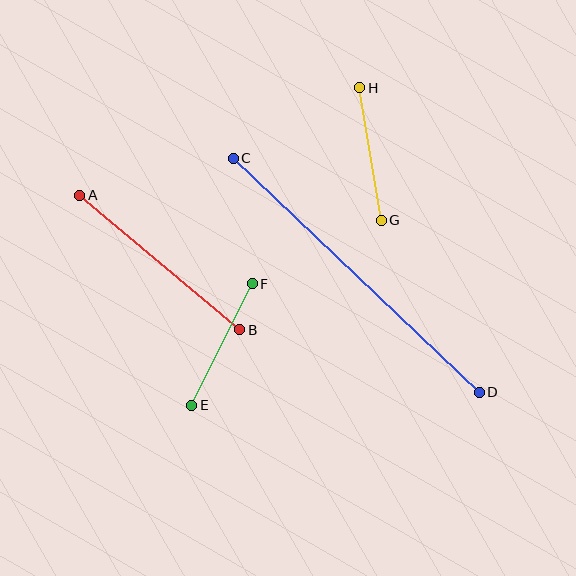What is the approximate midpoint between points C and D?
The midpoint is at approximately (356, 275) pixels.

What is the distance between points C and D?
The distance is approximately 339 pixels.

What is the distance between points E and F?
The distance is approximately 135 pixels.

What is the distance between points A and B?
The distance is approximately 209 pixels.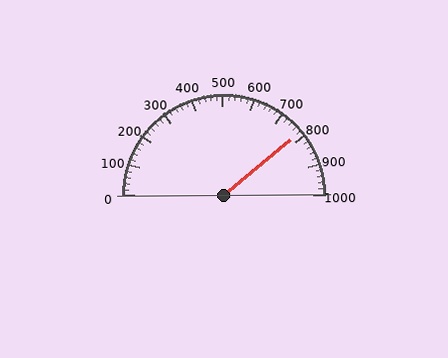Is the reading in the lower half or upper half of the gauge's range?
The reading is in the upper half of the range (0 to 1000).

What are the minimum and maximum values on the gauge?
The gauge ranges from 0 to 1000.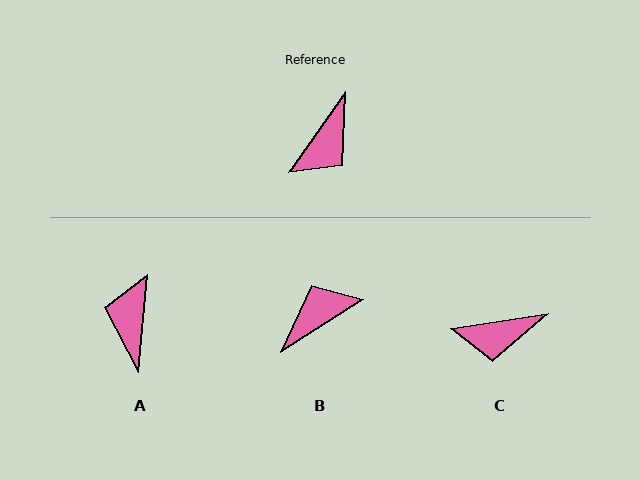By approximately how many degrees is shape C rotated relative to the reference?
Approximately 46 degrees clockwise.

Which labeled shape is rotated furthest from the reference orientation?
B, about 157 degrees away.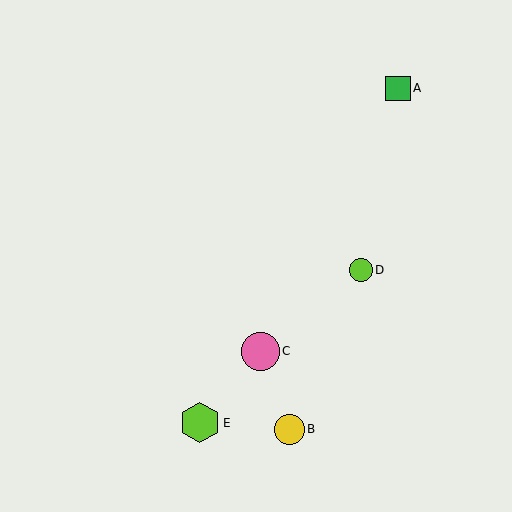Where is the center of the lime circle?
The center of the lime circle is at (361, 270).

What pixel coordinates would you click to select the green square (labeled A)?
Click at (398, 88) to select the green square A.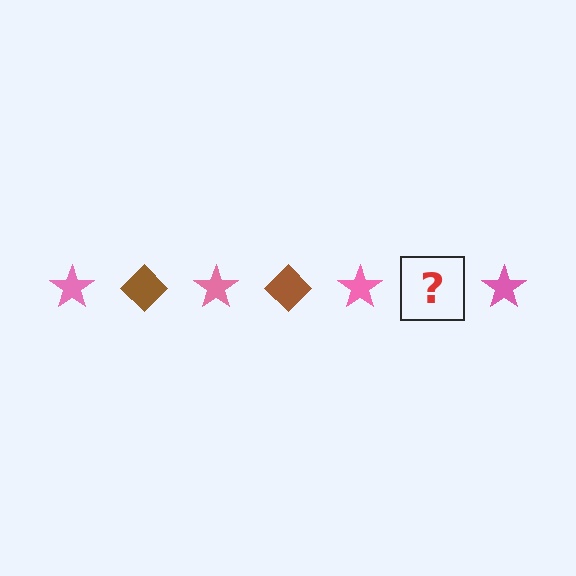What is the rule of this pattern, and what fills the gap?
The rule is that the pattern alternates between pink star and brown diamond. The gap should be filled with a brown diamond.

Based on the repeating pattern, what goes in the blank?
The blank should be a brown diamond.